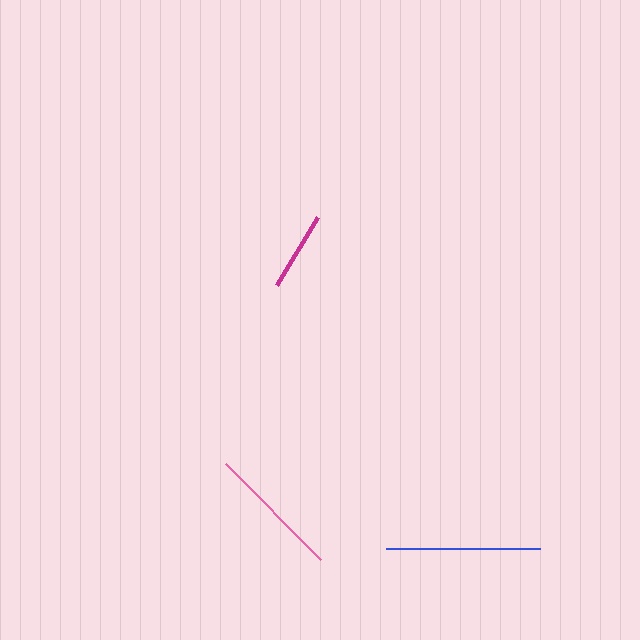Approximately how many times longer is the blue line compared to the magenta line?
The blue line is approximately 1.9 times the length of the magenta line.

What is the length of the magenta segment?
The magenta segment is approximately 80 pixels long.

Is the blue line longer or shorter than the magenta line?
The blue line is longer than the magenta line.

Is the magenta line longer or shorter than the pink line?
The pink line is longer than the magenta line.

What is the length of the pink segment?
The pink segment is approximately 135 pixels long.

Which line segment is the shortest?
The magenta line is the shortest at approximately 80 pixels.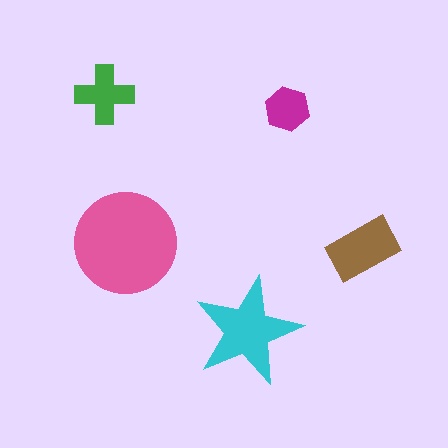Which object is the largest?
The pink circle.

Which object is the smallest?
The magenta hexagon.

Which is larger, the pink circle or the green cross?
The pink circle.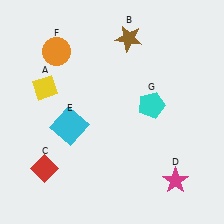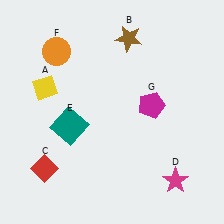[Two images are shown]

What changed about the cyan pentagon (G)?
In Image 1, G is cyan. In Image 2, it changed to magenta.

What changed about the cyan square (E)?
In Image 1, E is cyan. In Image 2, it changed to teal.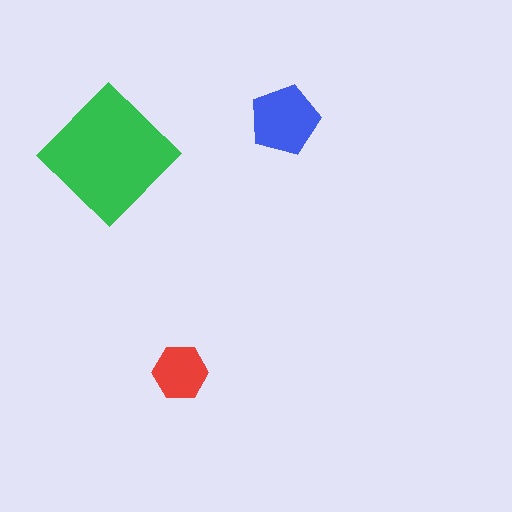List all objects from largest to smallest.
The green diamond, the blue pentagon, the red hexagon.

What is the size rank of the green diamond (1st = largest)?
1st.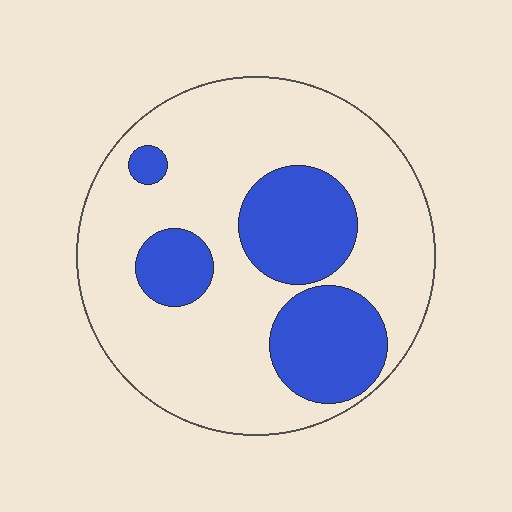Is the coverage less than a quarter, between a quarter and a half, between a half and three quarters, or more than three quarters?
Between a quarter and a half.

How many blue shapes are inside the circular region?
4.